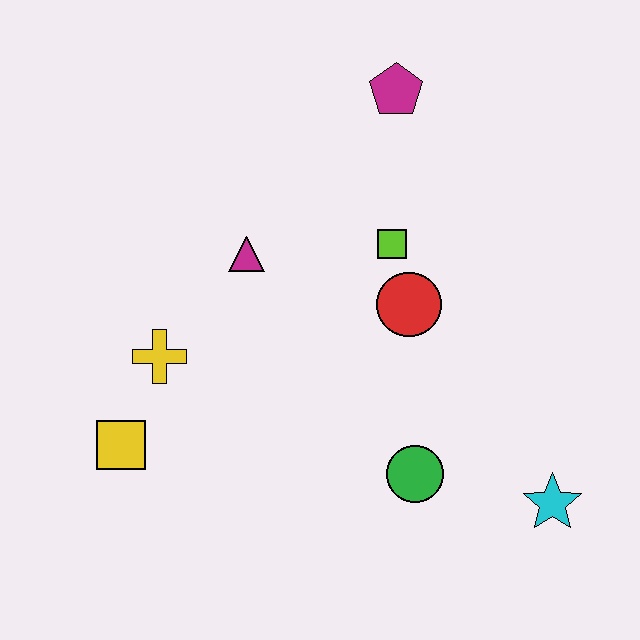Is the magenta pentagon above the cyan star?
Yes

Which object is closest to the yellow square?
The yellow cross is closest to the yellow square.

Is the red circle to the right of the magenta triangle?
Yes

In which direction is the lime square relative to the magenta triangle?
The lime square is to the right of the magenta triangle.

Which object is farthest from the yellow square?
The magenta pentagon is farthest from the yellow square.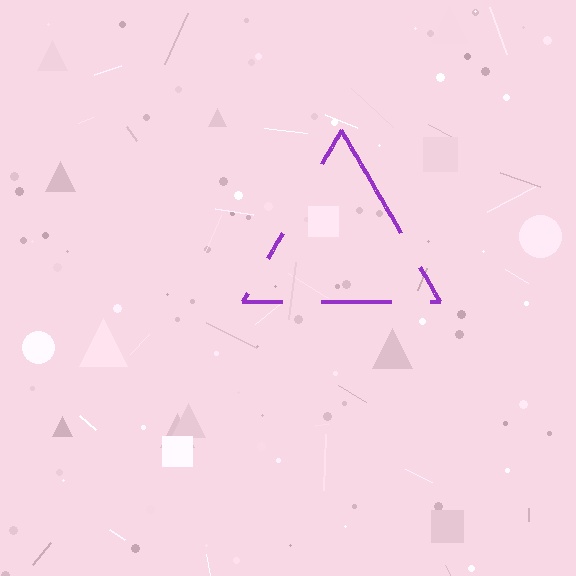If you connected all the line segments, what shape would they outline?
They would outline a triangle.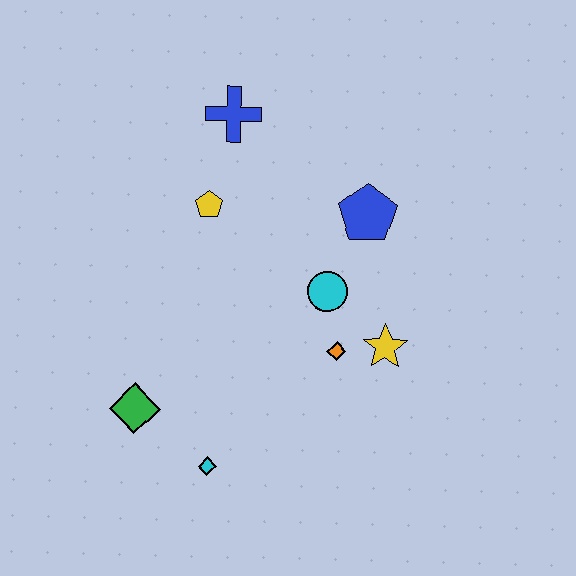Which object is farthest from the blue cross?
The cyan diamond is farthest from the blue cross.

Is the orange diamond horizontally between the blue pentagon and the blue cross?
Yes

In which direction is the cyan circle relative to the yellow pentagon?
The cyan circle is to the right of the yellow pentagon.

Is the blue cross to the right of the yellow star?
No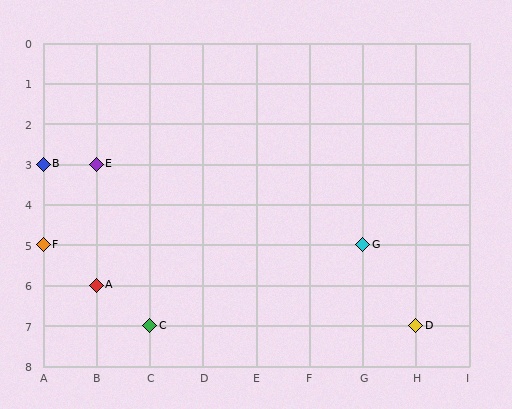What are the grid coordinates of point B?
Point B is at grid coordinates (A, 3).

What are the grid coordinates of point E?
Point E is at grid coordinates (B, 3).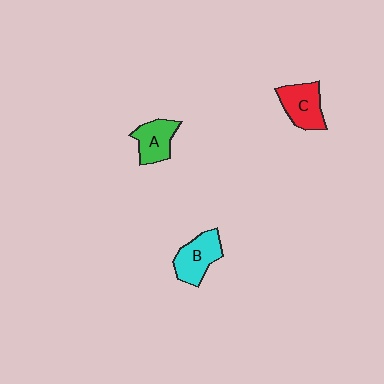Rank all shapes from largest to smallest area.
From largest to smallest: B (cyan), C (red), A (green).